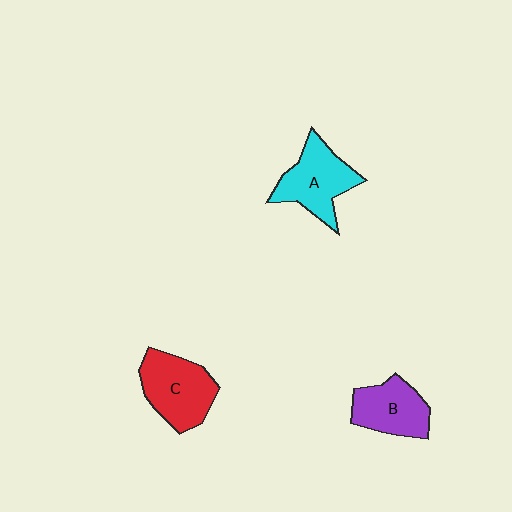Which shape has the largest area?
Shape C (red).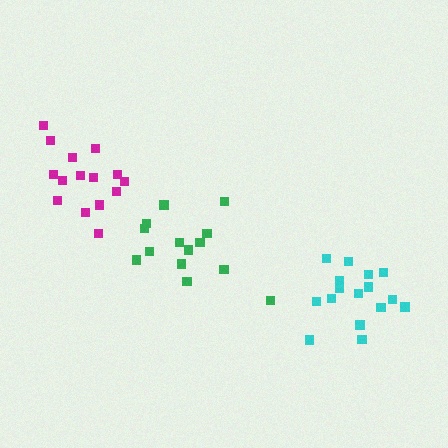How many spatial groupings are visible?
There are 3 spatial groupings.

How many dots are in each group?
Group 1: 14 dots, Group 2: 15 dots, Group 3: 16 dots (45 total).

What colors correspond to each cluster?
The clusters are colored: green, magenta, cyan.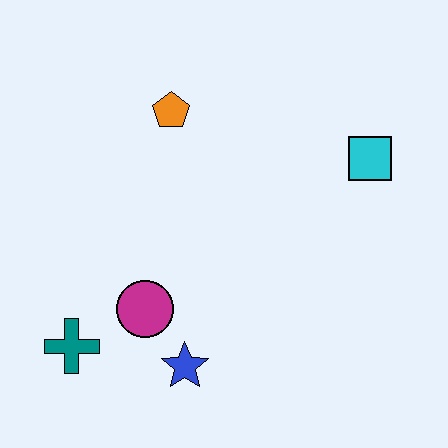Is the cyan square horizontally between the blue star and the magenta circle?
No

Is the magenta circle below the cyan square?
Yes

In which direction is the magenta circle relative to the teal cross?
The magenta circle is to the right of the teal cross.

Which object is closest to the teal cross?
The magenta circle is closest to the teal cross.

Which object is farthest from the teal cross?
The cyan square is farthest from the teal cross.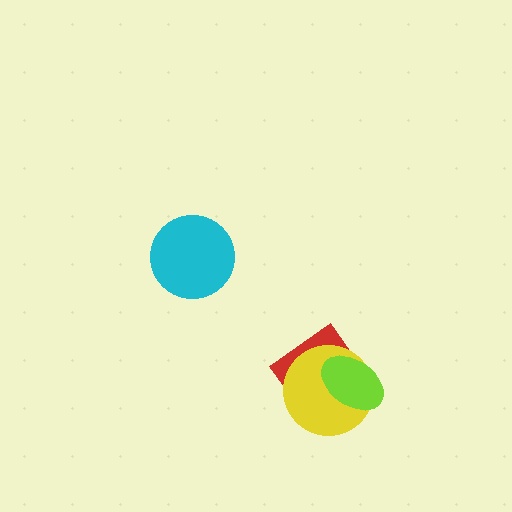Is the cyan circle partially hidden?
No, no other shape covers it.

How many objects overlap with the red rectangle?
2 objects overlap with the red rectangle.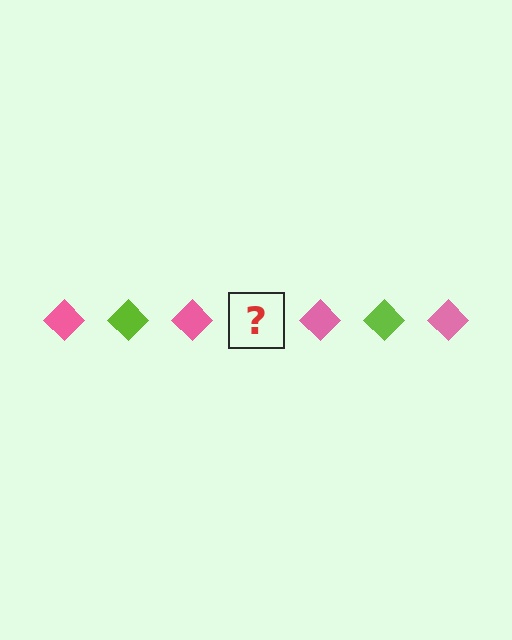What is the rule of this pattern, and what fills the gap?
The rule is that the pattern cycles through pink, lime diamonds. The gap should be filled with a lime diamond.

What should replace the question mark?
The question mark should be replaced with a lime diamond.